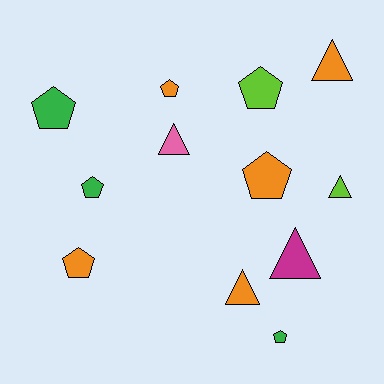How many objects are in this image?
There are 12 objects.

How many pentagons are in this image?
There are 7 pentagons.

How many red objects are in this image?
There are no red objects.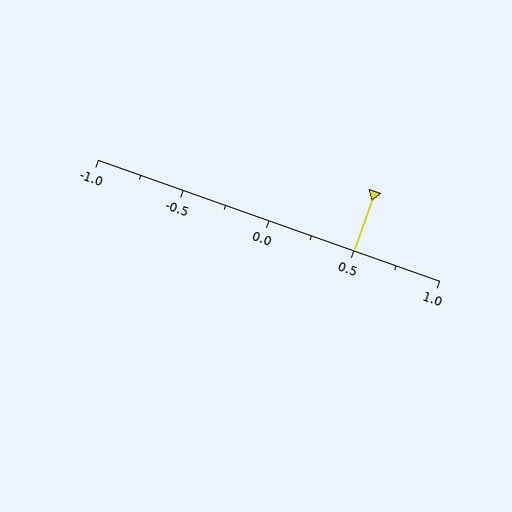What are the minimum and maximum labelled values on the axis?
The axis runs from -1.0 to 1.0.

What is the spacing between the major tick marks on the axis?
The major ticks are spaced 0.5 apart.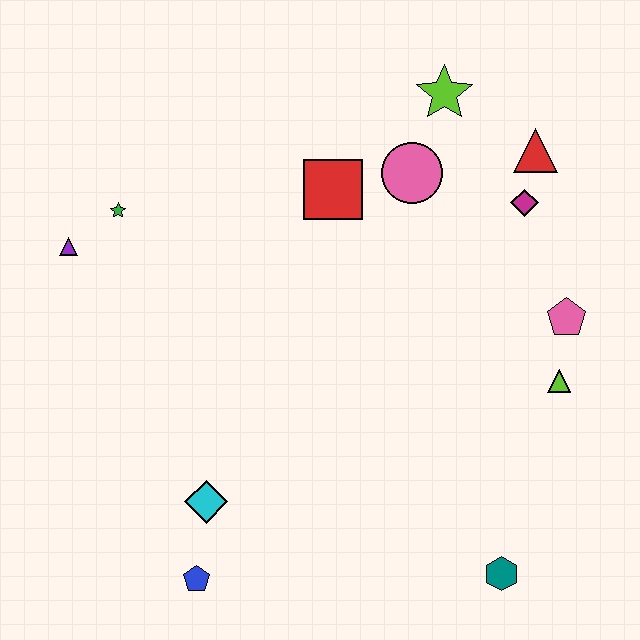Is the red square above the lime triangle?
Yes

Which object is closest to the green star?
The purple triangle is closest to the green star.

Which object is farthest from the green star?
The teal hexagon is farthest from the green star.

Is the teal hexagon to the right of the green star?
Yes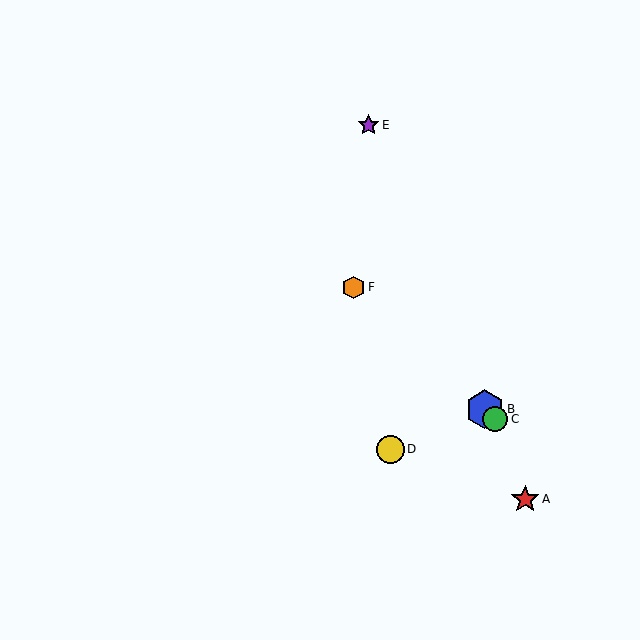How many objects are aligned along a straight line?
3 objects (B, C, F) are aligned along a straight line.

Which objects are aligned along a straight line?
Objects B, C, F are aligned along a straight line.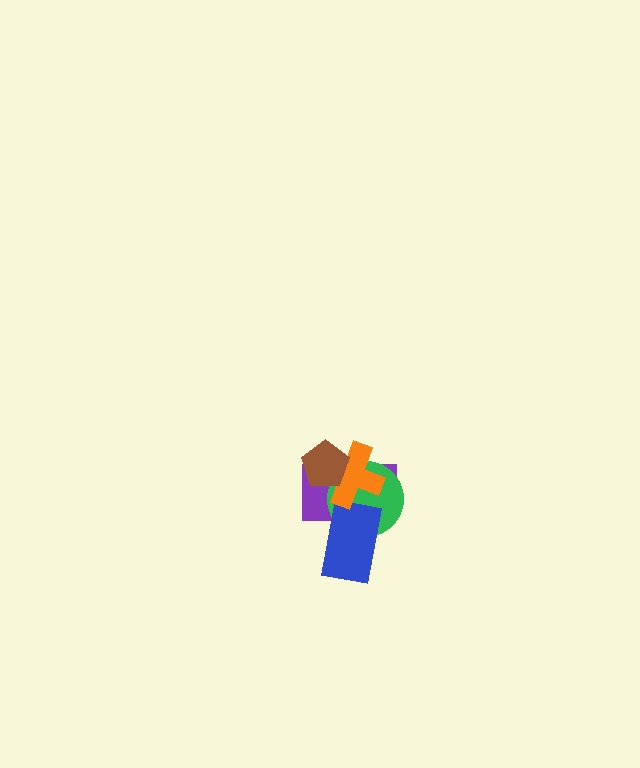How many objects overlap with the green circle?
4 objects overlap with the green circle.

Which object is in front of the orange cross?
The brown pentagon is in front of the orange cross.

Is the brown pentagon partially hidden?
No, no other shape covers it.